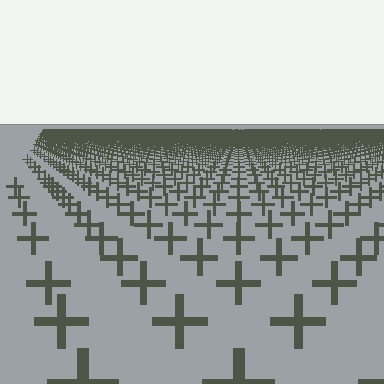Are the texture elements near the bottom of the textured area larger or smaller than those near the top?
Larger. Near the bottom, elements are closer to the viewer and appear at a bigger on-screen size.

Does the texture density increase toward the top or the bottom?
Density increases toward the top.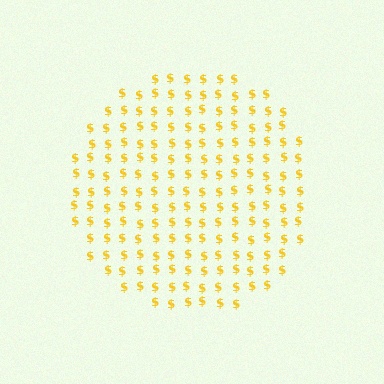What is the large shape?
The large shape is a circle.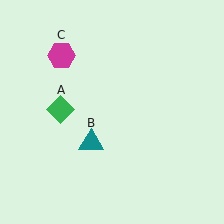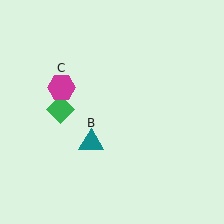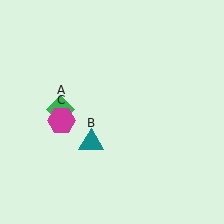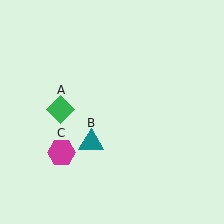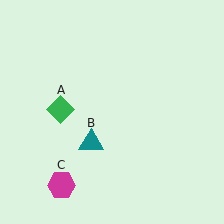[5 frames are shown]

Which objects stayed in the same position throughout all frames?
Green diamond (object A) and teal triangle (object B) remained stationary.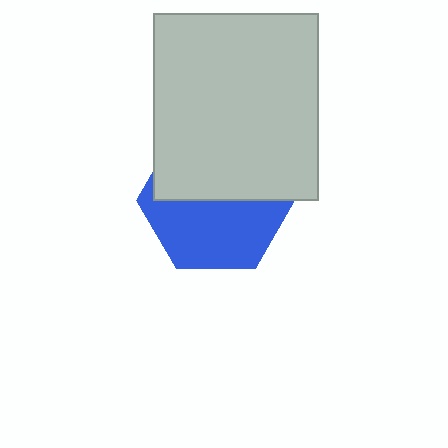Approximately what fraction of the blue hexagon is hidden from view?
Roughly 49% of the blue hexagon is hidden behind the light gray rectangle.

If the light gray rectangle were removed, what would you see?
You would see the complete blue hexagon.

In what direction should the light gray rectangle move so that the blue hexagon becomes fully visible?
The light gray rectangle should move up. That is the shortest direction to clear the overlap and leave the blue hexagon fully visible.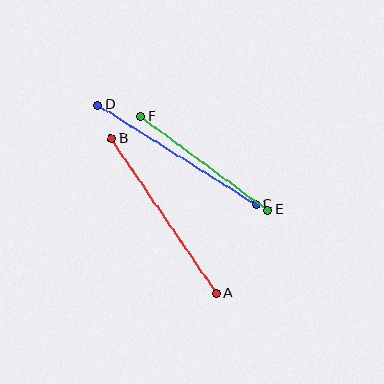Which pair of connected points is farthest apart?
Points A and B are farthest apart.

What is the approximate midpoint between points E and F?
The midpoint is at approximately (204, 163) pixels.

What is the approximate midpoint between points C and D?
The midpoint is at approximately (177, 155) pixels.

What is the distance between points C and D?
The distance is approximately 187 pixels.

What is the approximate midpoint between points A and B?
The midpoint is at approximately (164, 216) pixels.